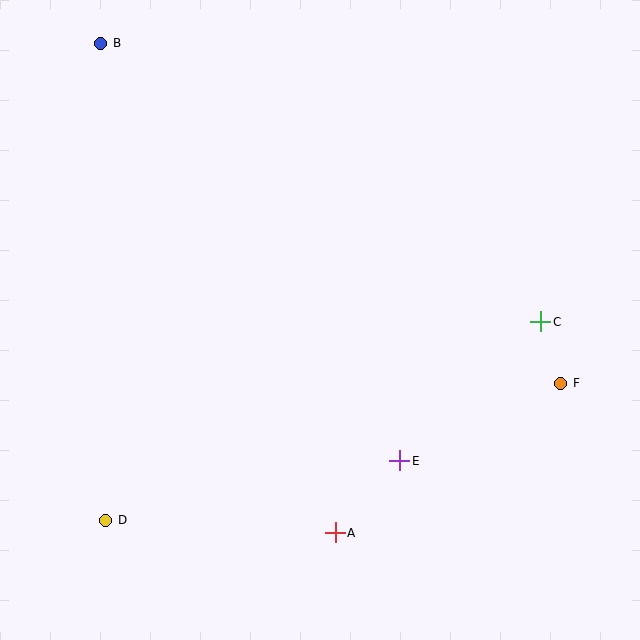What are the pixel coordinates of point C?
Point C is at (540, 322).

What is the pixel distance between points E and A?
The distance between E and A is 96 pixels.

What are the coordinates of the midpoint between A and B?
The midpoint between A and B is at (218, 288).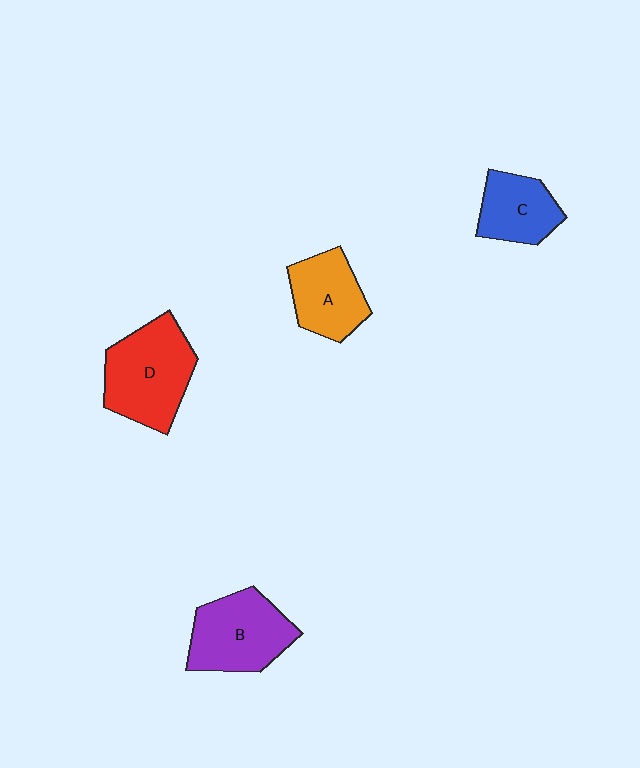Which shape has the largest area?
Shape D (red).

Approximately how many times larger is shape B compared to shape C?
Approximately 1.4 times.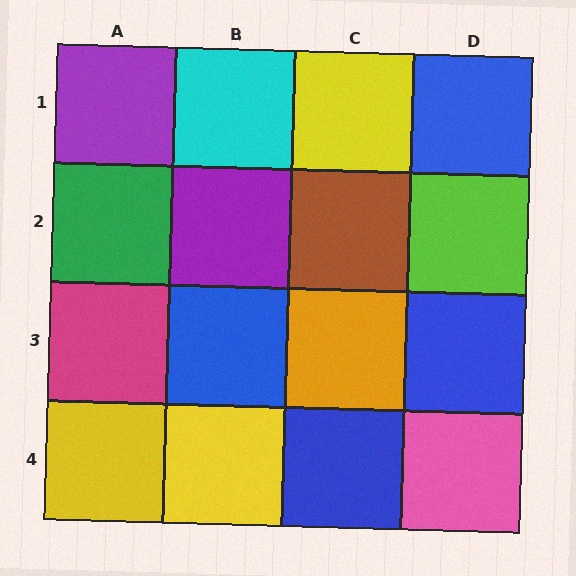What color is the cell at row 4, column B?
Yellow.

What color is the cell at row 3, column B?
Blue.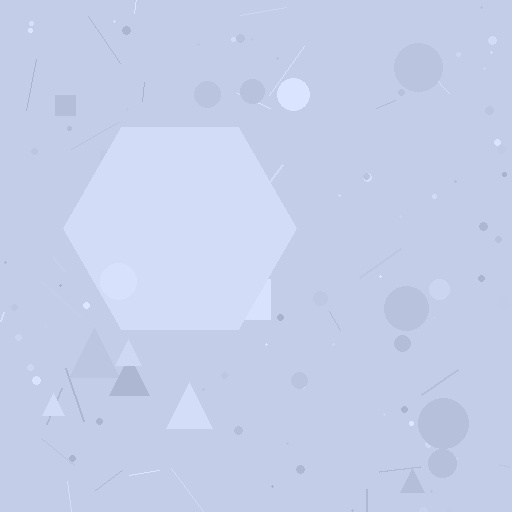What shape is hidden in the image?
A hexagon is hidden in the image.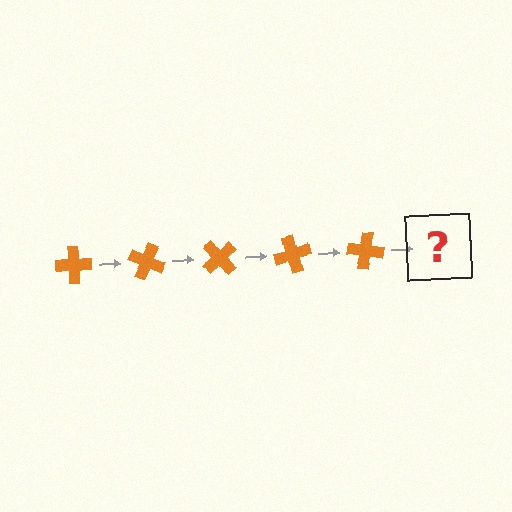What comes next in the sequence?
The next element should be an orange cross rotated 125 degrees.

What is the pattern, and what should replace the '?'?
The pattern is that the cross rotates 25 degrees each step. The '?' should be an orange cross rotated 125 degrees.